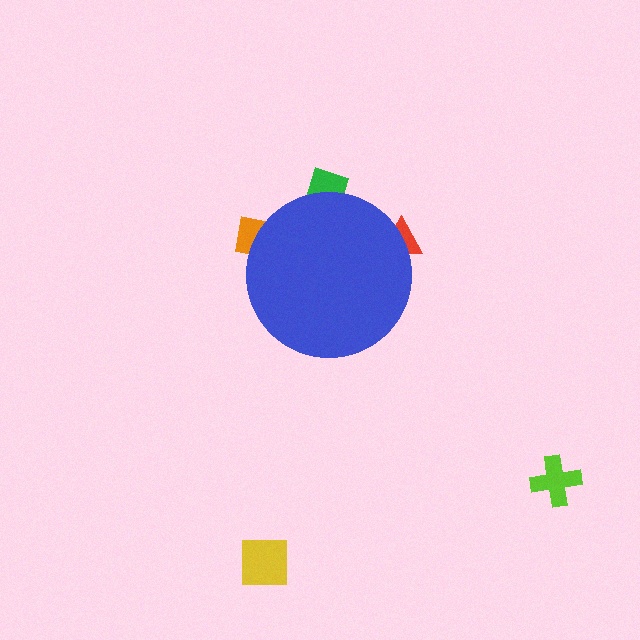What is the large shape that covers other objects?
A blue circle.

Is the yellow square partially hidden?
No, the yellow square is fully visible.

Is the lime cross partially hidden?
No, the lime cross is fully visible.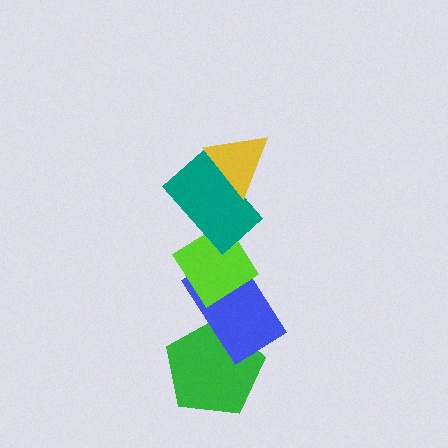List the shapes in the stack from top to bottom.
From top to bottom: the yellow triangle, the teal rectangle, the lime diamond, the blue rectangle, the green pentagon.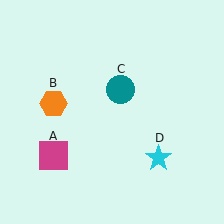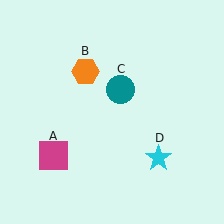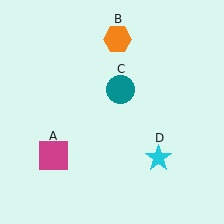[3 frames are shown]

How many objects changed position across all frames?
1 object changed position: orange hexagon (object B).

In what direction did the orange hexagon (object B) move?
The orange hexagon (object B) moved up and to the right.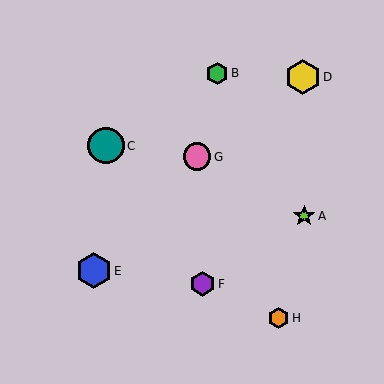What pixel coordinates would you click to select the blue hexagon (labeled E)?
Click at (94, 271) to select the blue hexagon E.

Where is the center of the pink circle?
The center of the pink circle is at (197, 157).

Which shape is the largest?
The teal circle (labeled C) is the largest.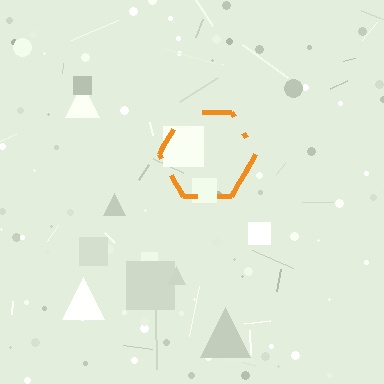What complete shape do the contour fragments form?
The contour fragments form a hexagon.